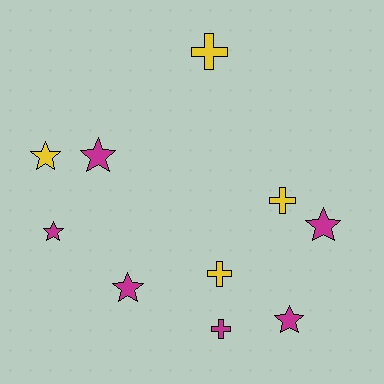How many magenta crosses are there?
There is 1 magenta cross.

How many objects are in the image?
There are 10 objects.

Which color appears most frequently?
Magenta, with 6 objects.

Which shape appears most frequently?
Star, with 6 objects.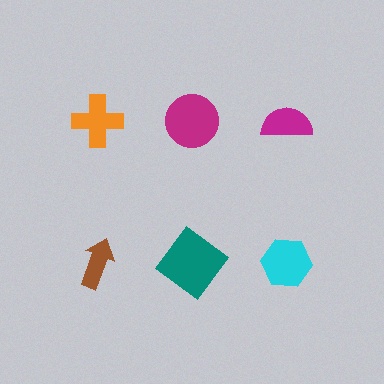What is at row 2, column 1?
A brown arrow.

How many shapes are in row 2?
3 shapes.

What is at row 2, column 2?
A teal diamond.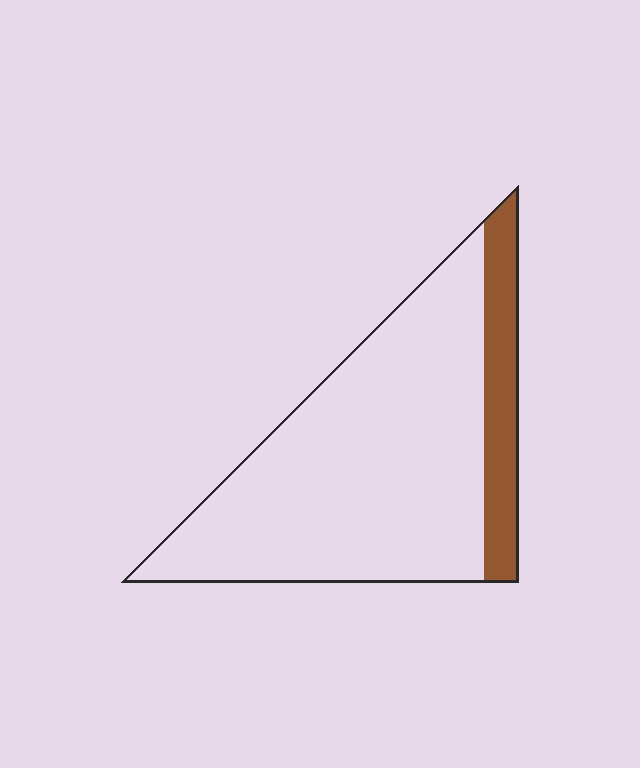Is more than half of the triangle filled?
No.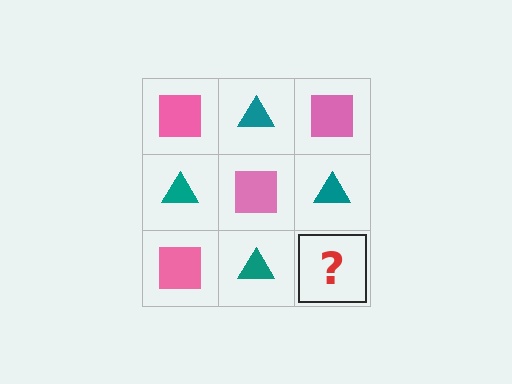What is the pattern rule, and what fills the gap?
The rule is that it alternates pink square and teal triangle in a checkerboard pattern. The gap should be filled with a pink square.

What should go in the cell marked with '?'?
The missing cell should contain a pink square.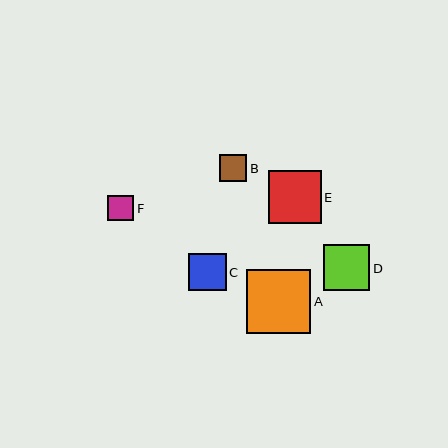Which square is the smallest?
Square F is the smallest with a size of approximately 26 pixels.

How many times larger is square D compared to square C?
Square D is approximately 1.2 times the size of square C.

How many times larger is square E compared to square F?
Square E is approximately 2.1 times the size of square F.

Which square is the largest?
Square A is the largest with a size of approximately 64 pixels.